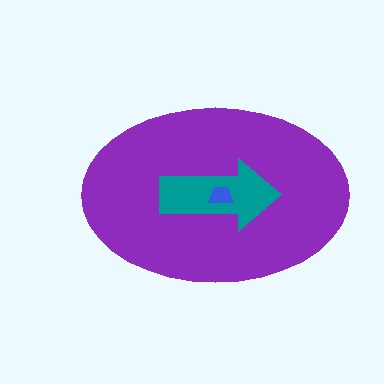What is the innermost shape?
The blue trapezoid.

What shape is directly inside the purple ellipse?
The teal arrow.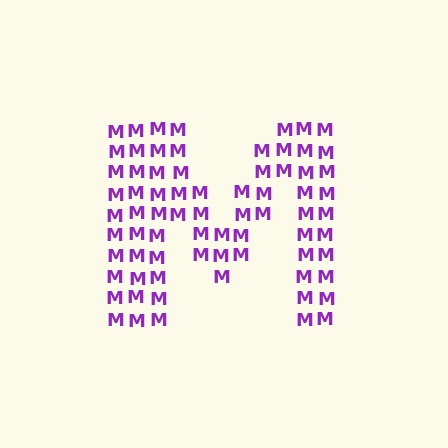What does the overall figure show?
The overall figure shows the letter M.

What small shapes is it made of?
It is made of small letter M's.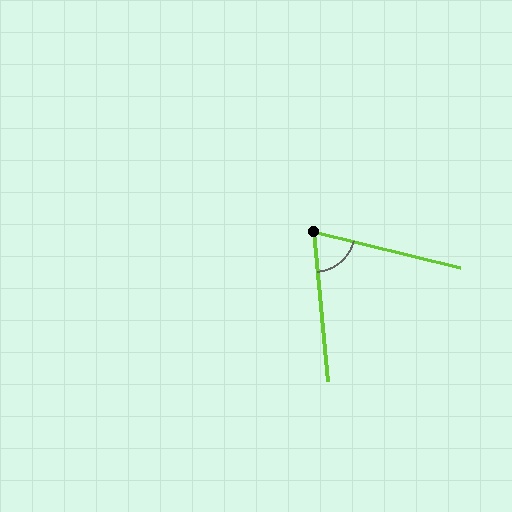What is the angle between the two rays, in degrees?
Approximately 71 degrees.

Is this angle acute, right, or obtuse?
It is acute.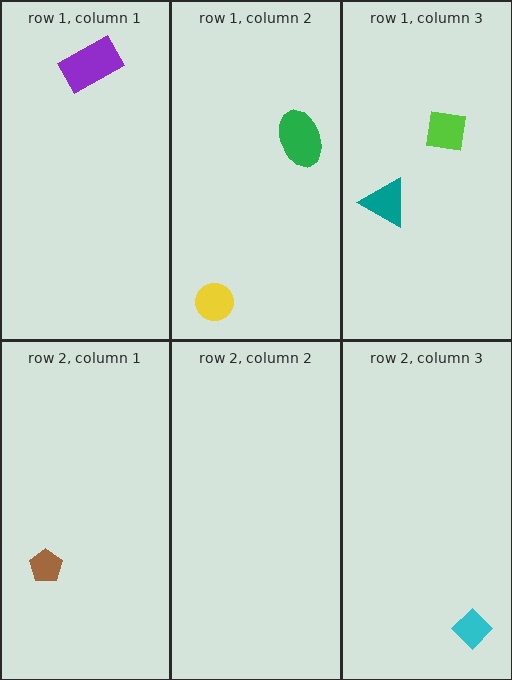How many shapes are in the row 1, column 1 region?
1.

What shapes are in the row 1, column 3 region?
The teal triangle, the lime square.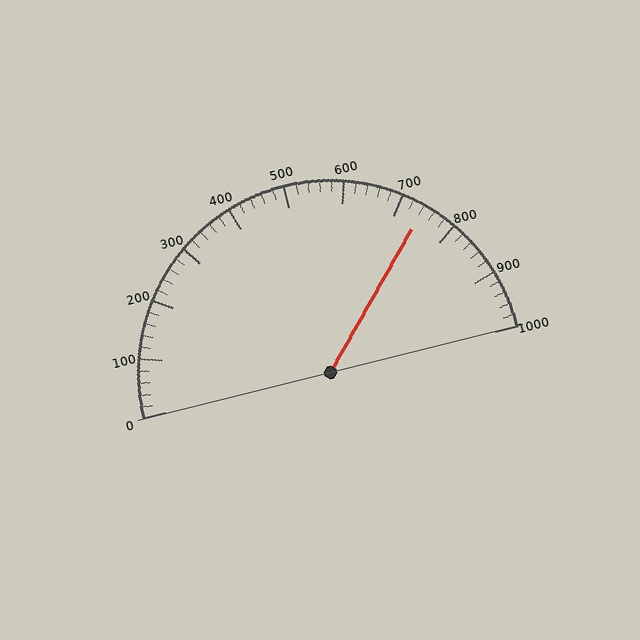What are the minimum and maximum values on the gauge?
The gauge ranges from 0 to 1000.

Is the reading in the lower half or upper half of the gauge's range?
The reading is in the upper half of the range (0 to 1000).